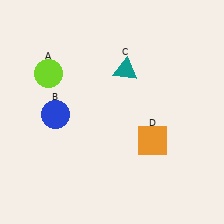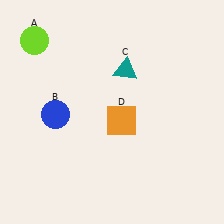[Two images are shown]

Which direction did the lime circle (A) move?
The lime circle (A) moved up.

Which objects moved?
The objects that moved are: the lime circle (A), the orange square (D).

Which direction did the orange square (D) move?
The orange square (D) moved left.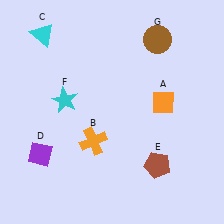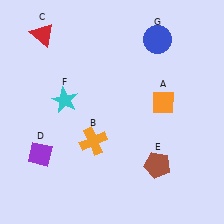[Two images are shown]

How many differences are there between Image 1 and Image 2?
There are 2 differences between the two images.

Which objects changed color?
C changed from cyan to red. G changed from brown to blue.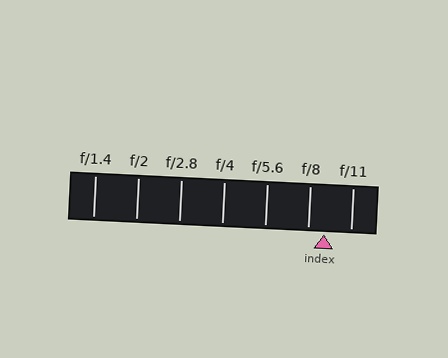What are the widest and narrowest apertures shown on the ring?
The widest aperture shown is f/1.4 and the narrowest is f/11.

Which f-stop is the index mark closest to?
The index mark is closest to f/8.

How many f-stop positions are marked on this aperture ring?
There are 7 f-stop positions marked.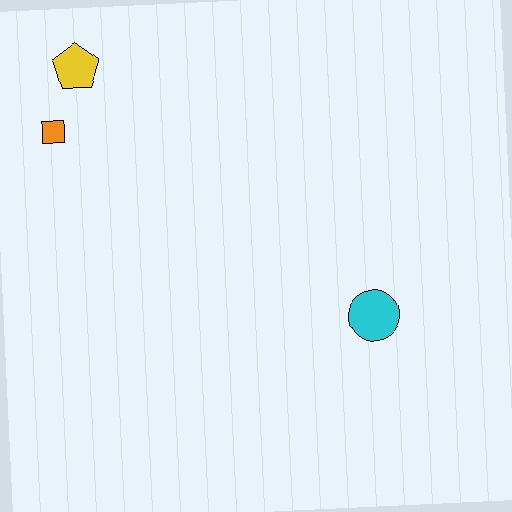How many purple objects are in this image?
There are no purple objects.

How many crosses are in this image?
There are no crosses.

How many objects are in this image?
There are 3 objects.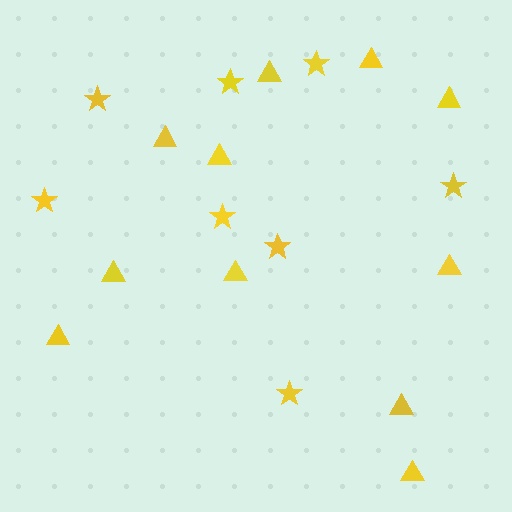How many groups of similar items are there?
There are 2 groups: one group of stars (8) and one group of triangles (11).